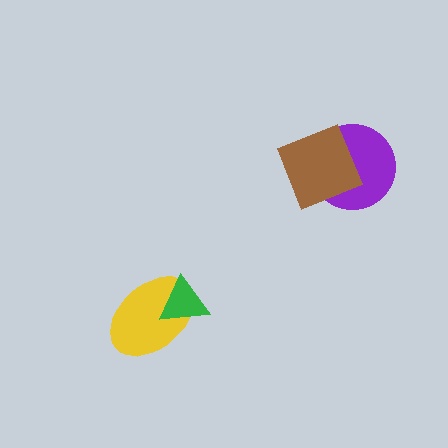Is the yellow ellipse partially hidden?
Yes, it is partially covered by another shape.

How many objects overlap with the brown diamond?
1 object overlaps with the brown diamond.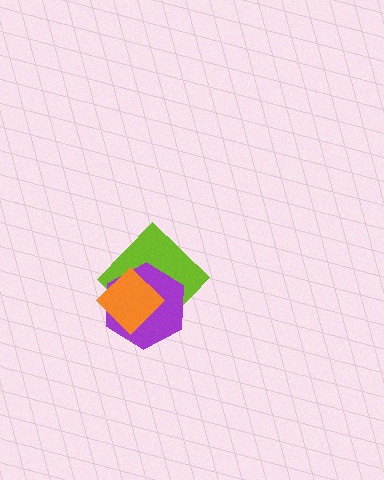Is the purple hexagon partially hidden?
Yes, it is partially covered by another shape.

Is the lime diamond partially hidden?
Yes, it is partially covered by another shape.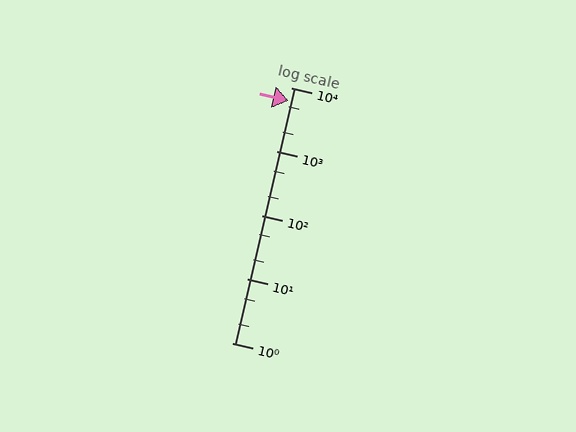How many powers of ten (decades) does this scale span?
The scale spans 4 decades, from 1 to 10000.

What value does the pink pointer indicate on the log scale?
The pointer indicates approximately 6200.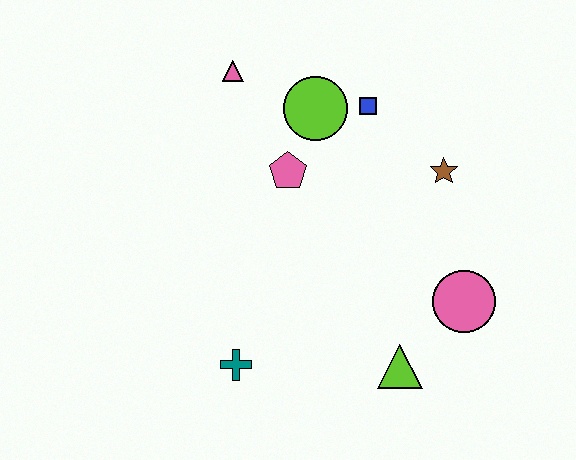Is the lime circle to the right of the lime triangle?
No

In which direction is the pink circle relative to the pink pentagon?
The pink circle is to the right of the pink pentagon.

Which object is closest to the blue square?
The lime circle is closest to the blue square.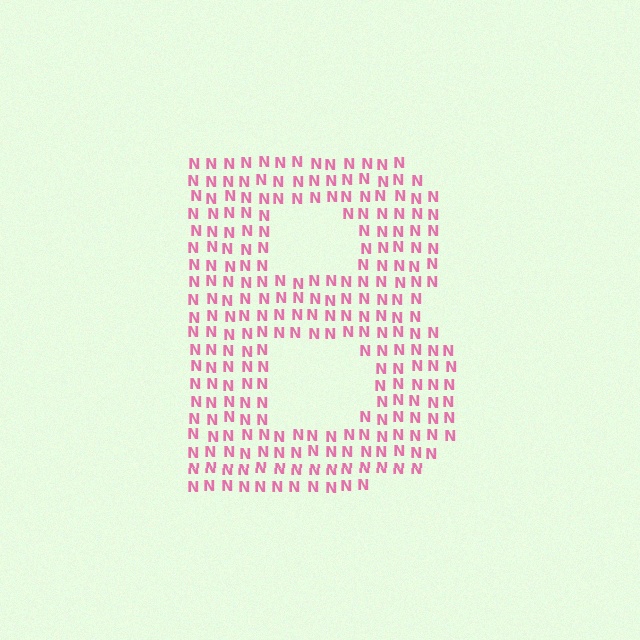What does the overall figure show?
The overall figure shows the letter B.